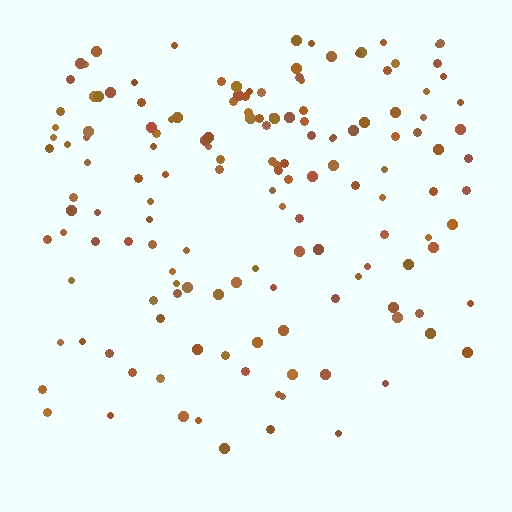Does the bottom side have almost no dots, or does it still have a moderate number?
Still a moderate number, just noticeably fewer than the top.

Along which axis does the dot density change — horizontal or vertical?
Vertical.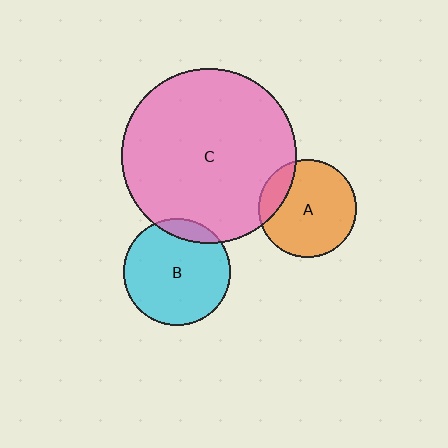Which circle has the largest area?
Circle C (pink).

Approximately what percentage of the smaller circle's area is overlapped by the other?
Approximately 10%.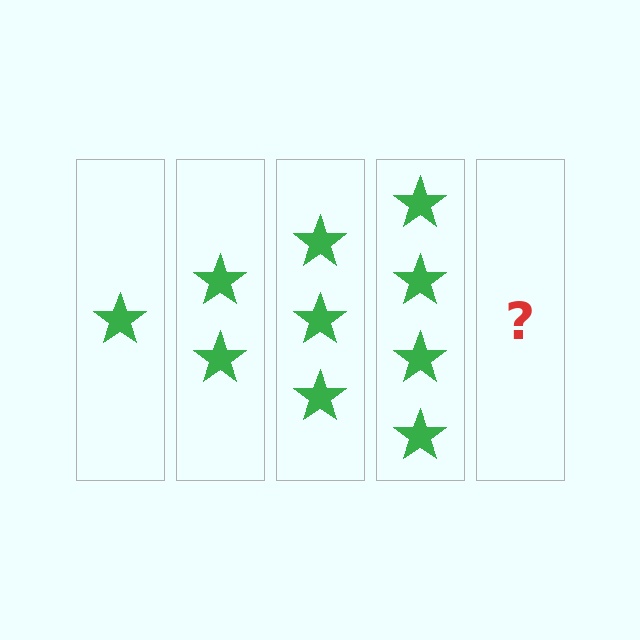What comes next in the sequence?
The next element should be 5 stars.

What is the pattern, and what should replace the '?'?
The pattern is that each step adds one more star. The '?' should be 5 stars.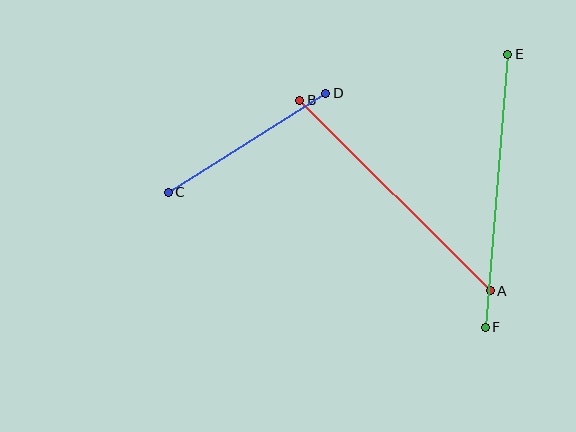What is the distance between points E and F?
The distance is approximately 274 pixels.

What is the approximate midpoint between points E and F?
The midpoint is at approximately (496, 191) pixels.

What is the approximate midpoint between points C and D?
The midpoint is at approximately (247, 143) pixels.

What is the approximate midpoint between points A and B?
The midpoint is at approximately (395, 196) pixels.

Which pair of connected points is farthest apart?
Points E and F are farthest apart.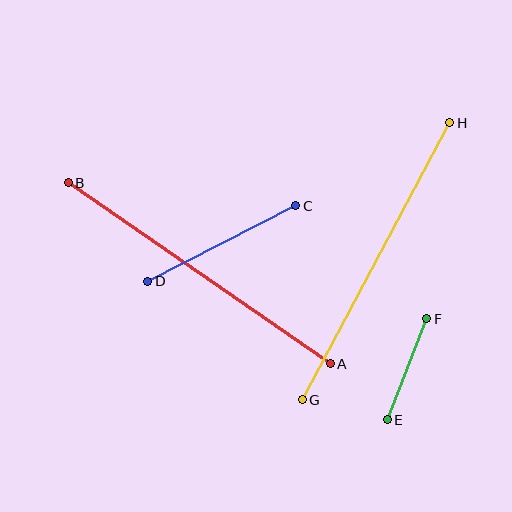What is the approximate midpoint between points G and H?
The midpoint is at approximately (376, 261) pixels.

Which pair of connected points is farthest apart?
Points A and B are farthest apart.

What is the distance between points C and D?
The distance is approximately 166 pixels.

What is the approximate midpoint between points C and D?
The midpoint is at approximately (222, 243) pixels.